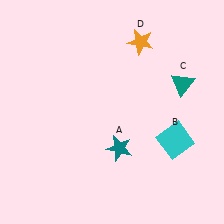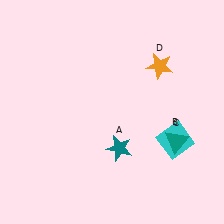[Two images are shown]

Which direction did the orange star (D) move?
The orange star (D) moved down.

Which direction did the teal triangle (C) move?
The teal triangle (C) moved down.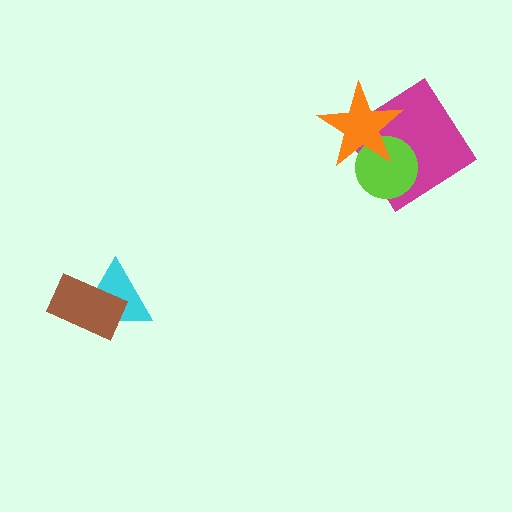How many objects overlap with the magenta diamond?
2 objects overlap with the magenta diamond.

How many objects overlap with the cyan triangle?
1 object overlaps with the cyan triangle.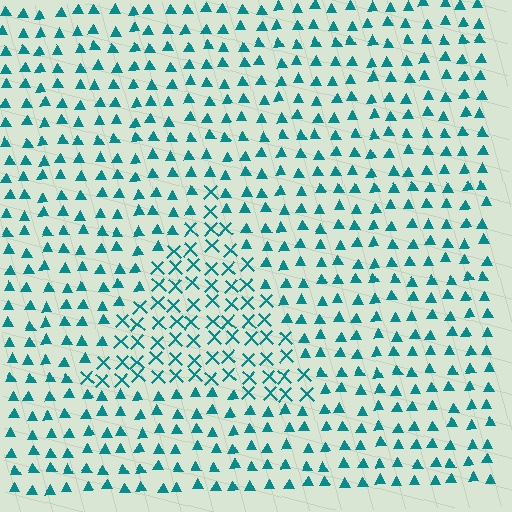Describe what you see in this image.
The image is filled with small teal elements arranged in a uniform grid. A triangle-shaped region contains X marks, while the surrounding area contains triangles. The boundary is defined purely by the change in element shape.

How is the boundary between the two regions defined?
The boundary is defined by a change in element shape: X marks inside vs. triangles outside. All elements share the same color and spacing.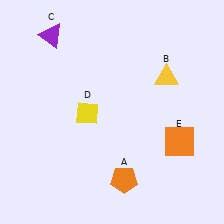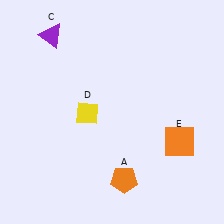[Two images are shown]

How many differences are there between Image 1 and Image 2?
There is 1 difference between the two images.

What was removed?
The yellow triangle (B) was removed in Image 2.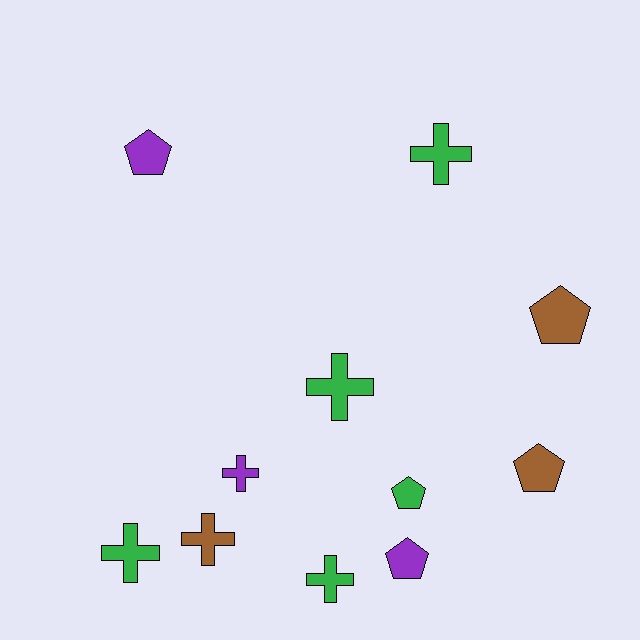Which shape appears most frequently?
Cross, with 6 objects.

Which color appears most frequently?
Green, with 5 objects.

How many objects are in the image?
There are 11 objects.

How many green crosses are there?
There are 4 green crosses.